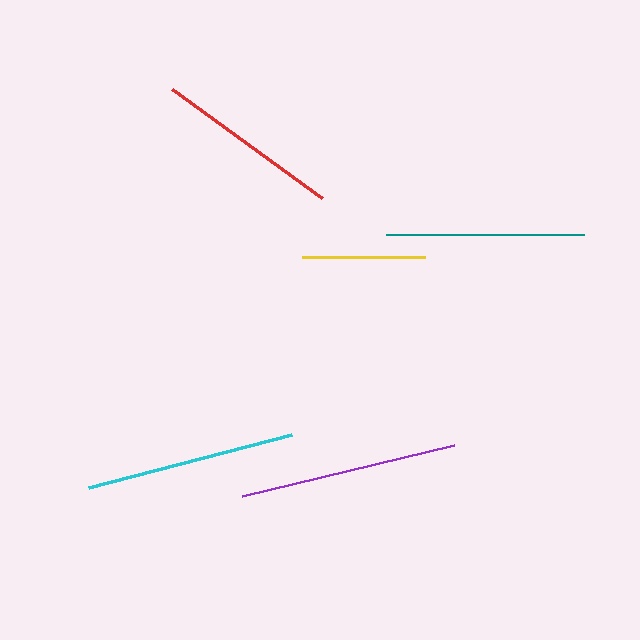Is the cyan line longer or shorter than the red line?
The cyan line is longer than the red line.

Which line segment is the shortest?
The yellow line is the shortest at approximately 123 pixels.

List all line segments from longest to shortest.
From longest to shortest: purple, cyan, teal, red, yellow.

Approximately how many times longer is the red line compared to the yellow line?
The red line is approximately 1.5 times the length of the yellow line.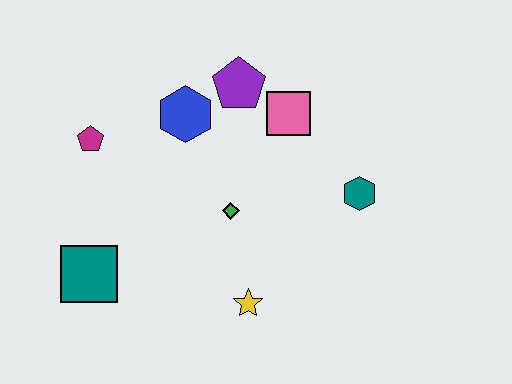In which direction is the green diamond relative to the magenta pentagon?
The green diamond is to the right of the magenta pentagon.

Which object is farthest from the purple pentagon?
The teal square is farthest from the purple pentagon.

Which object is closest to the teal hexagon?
The pink square is closest to the teal hexagon.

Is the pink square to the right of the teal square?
Yes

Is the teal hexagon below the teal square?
No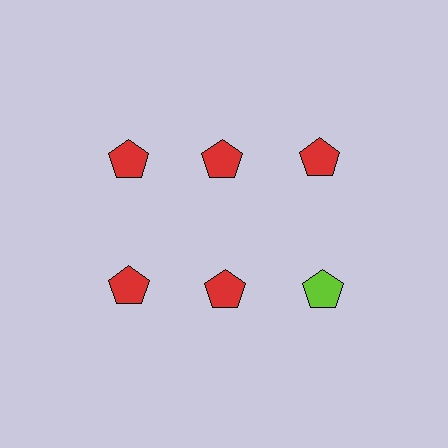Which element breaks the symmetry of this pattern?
The lime pentagon in the second row, center column breaks the symmetry. All other shapes are red pentagons.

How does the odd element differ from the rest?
It has a different color: lime instead of red.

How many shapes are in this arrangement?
There are 6 shapes arranged in a grid pattern.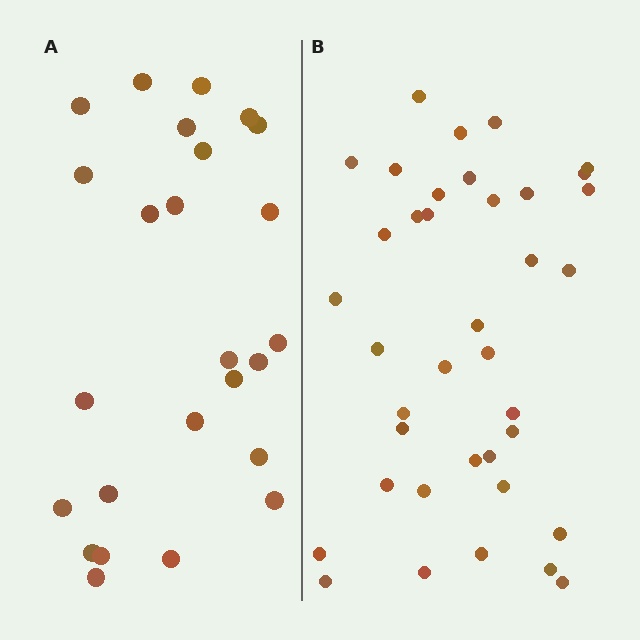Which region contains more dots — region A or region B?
Region B (the right region) has more dots.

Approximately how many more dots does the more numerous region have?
Region B has approximately 15 more dots than region A.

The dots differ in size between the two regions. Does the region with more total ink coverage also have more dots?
No. Region A has more total ink coverage because its dots are larger, but region B actually contains more individual dots. Total area can be misleading — the number of items is what matters here.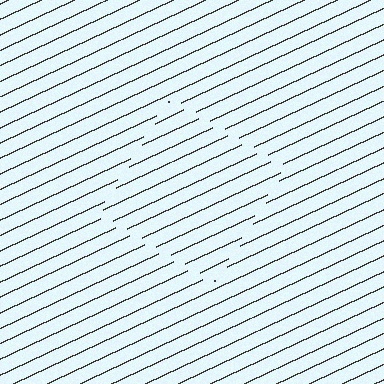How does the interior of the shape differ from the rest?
The interior of the shape contains the same grating, shifted by half a period — the contour is defined by the phase discontinuity where line-ends from the inner and outer gratings abut.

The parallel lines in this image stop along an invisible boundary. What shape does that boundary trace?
An illusory square. The interior of the shape contains the same grating, shifted by half a period — the contour is defined by the phase discontinuity where line-ends from the inner and outer gratings abut.